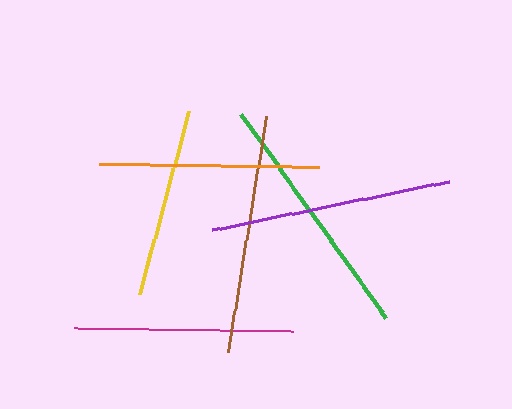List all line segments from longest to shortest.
From longest to shortest: green, purple, brown, orange, magenta, yellow.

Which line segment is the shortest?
The yellow line is the shortest at approximately 190 pixels.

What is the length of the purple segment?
The purple segment is approximately 243 pixels long.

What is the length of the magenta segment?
The magenta segment is approximately 219 pixels long.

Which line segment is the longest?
The green line is the longest at approximately 250 pixels.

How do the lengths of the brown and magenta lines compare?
The brown and magenta lines are approximately the same length.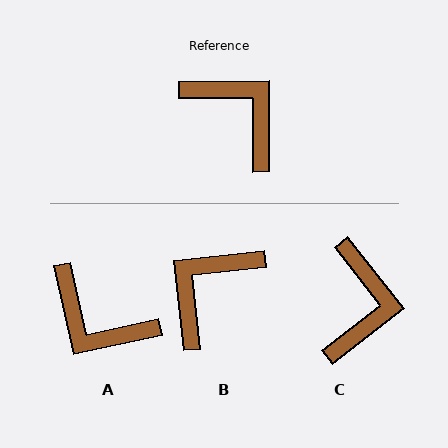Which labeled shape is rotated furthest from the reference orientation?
A, about 168 degrees away.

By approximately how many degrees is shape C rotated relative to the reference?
Approximately 52 degrees clockwise.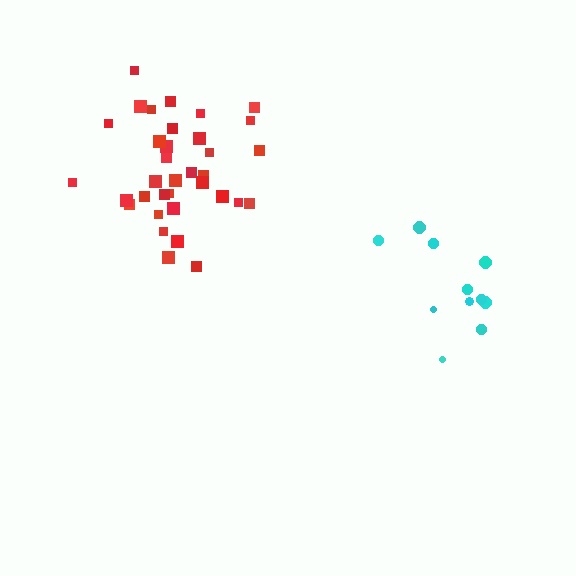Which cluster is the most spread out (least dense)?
Cyan.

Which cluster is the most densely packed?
Red.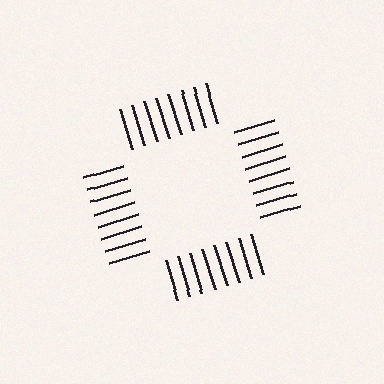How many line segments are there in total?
32 — 8 along each of the 4 edges.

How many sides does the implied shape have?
4 sides — the line-ends trace a square.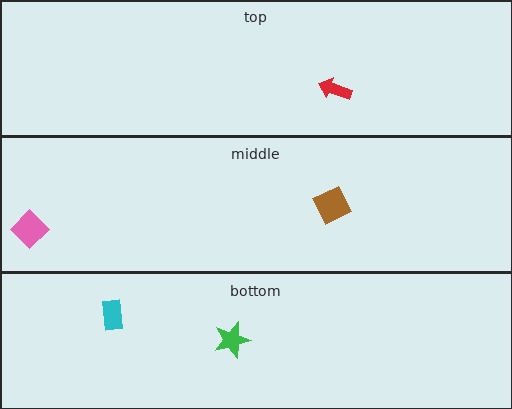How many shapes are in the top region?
1.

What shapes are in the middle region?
The pink diamond, the brown square.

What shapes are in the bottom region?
The green star, the cyan rectangle.